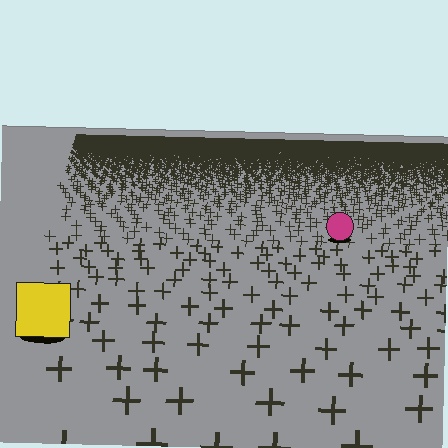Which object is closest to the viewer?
The yellow square is closest. The texture marks near it are larger and more spread out.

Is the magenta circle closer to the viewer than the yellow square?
No. The yellow square is closer — you can tell from the texture gradient: the ground texture is coarser near it.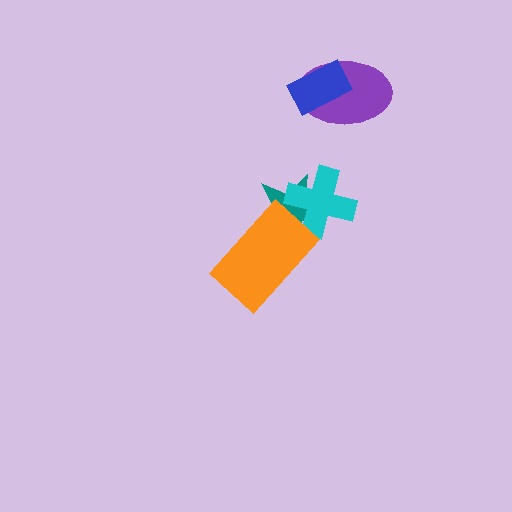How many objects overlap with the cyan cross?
1 object overlaps with the cyan cross.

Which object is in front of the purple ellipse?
The blue rectangle is in front of the purple ellipse.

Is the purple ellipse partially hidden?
Yes, it is partially covered by another shape.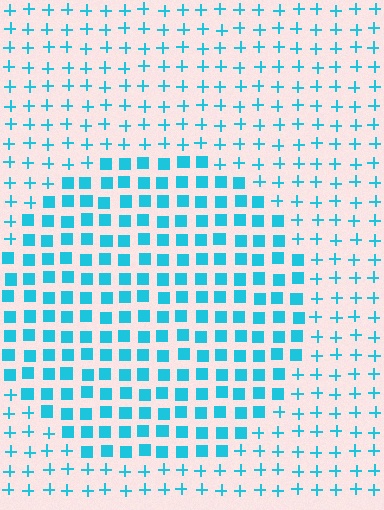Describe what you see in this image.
The image is filled with small cyan elements arranged in a uniform grid. A circle-shaped region contains squares, while the surrounding area contains plus signs. The boundary is defined purely by the change in element shape.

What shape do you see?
I see a circle.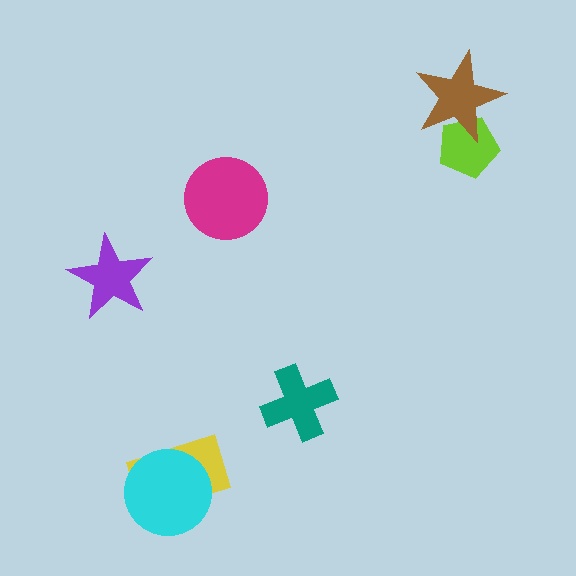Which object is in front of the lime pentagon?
The brown star is in front of the lime pentagon.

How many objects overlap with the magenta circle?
0 objects overlap with the magenta circle.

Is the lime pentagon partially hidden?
Yes, it is partially covered by another shape.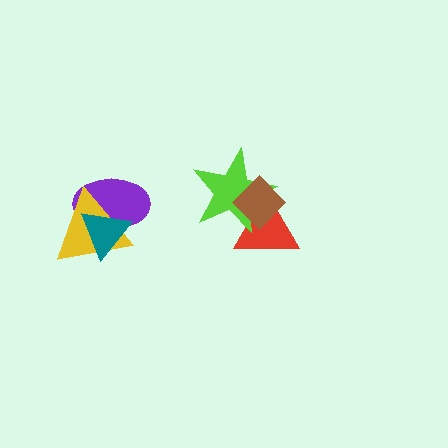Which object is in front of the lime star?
The brown diamond is in front of the lime star.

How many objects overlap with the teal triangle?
2 objects overlap with the teal triangle.